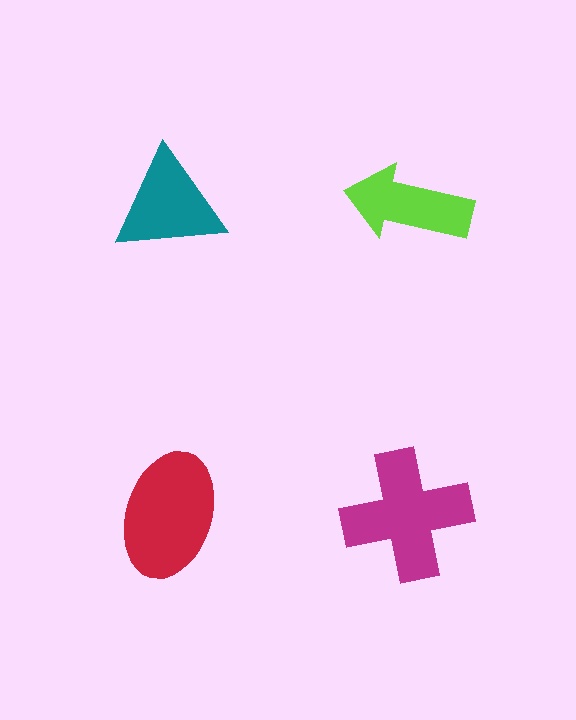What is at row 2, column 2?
A magenta cross.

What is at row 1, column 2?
A lime arrow.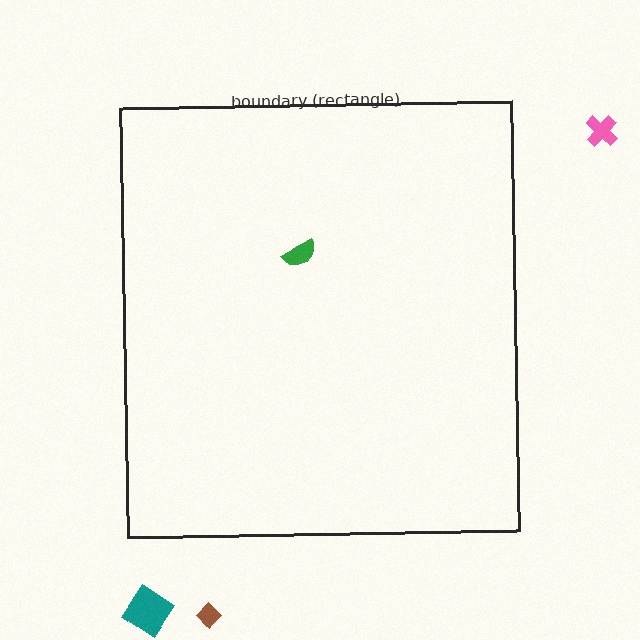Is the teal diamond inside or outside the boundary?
Outside.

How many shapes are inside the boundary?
1 inside, 3 outside.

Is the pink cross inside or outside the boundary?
Outside.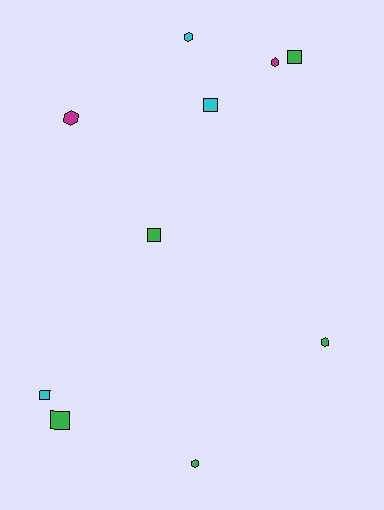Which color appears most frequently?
Green, with 5 objects.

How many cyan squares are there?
There are 2 cyan squares.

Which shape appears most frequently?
Hexagon, with 5 objects.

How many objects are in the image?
There are 10 objects.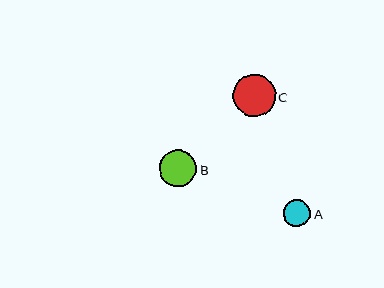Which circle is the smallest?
Circle A is the smallest with a size of approximately 27 pixels.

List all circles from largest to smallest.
From largest to smallest: C, B, A.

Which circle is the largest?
Circle C is the largest with a size of approximately 42 pixels.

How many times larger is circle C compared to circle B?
Circle C is approximately 1.1 times the size of circle B.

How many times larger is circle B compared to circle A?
Circle B is approximately 1.4 times the size of circle A.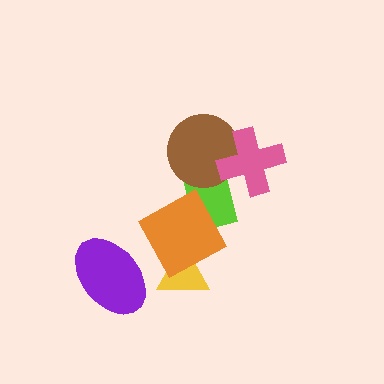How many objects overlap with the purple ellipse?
0 objects overlap with the purple ellipse.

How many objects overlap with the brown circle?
2 objects overlap with the brown circle.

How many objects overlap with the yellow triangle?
1 object overlaps with the yellow triangle.